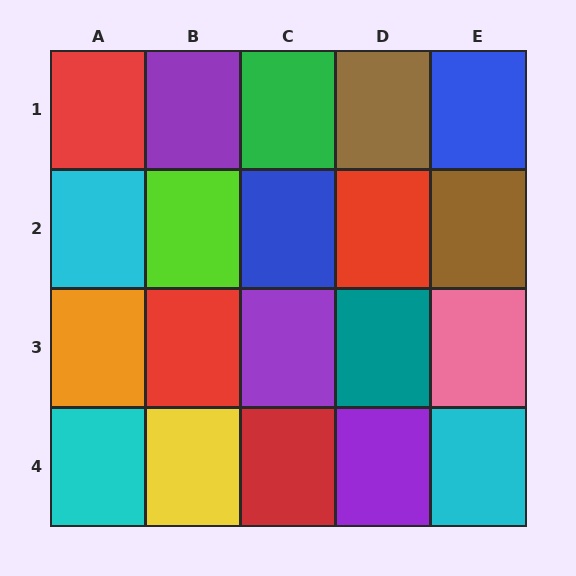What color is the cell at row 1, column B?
Purple.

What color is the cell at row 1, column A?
Red.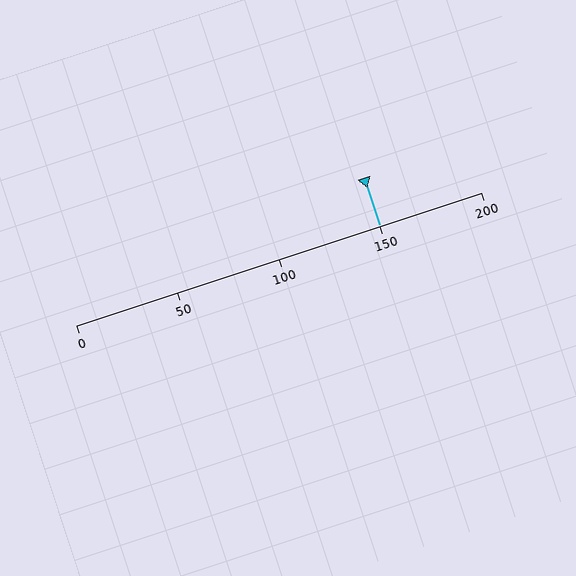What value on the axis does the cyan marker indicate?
The marker indicates approximately 150.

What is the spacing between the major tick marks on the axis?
The major ticks are spaced 50 apart.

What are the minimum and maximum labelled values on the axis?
The axis runs from 0 to 200.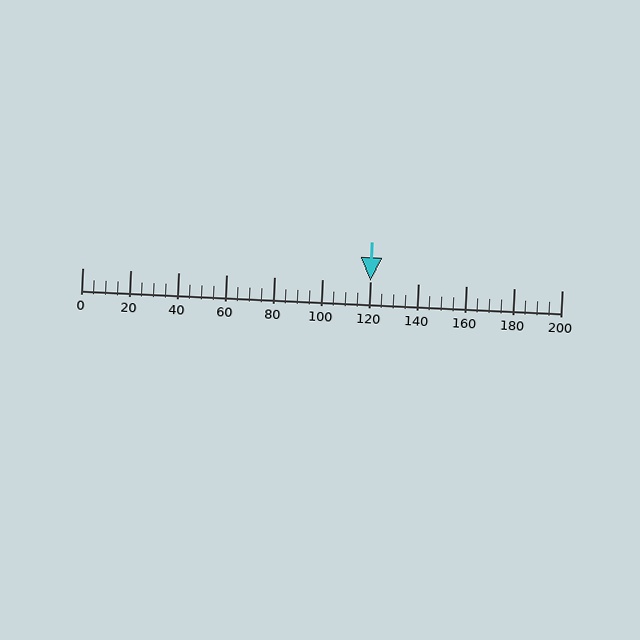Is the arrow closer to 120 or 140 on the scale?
The arrow is closer to 120.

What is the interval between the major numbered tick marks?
The major tick marks are spaced 20 units apart.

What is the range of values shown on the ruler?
The ruler shows values from 0 to 200.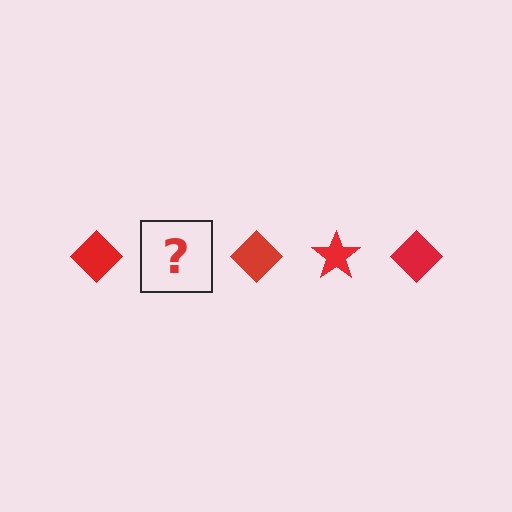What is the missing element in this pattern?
The missing element is a red star.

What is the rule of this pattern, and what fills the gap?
The rule is that the pattern cycles through diamond, star shapes in red. The gap should be filled with a red star.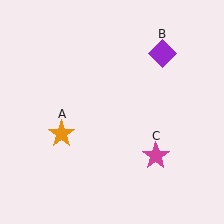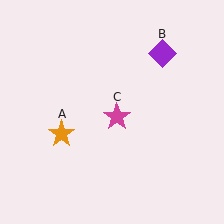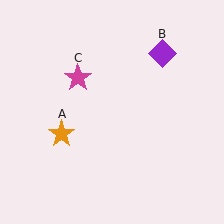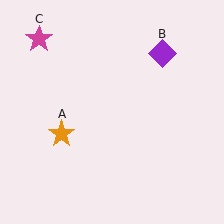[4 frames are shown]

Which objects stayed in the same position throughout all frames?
Orange star (object A) and purple diamond (object B) remained stationary.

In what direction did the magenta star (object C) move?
The magenta star (object C) moved up and to the left.